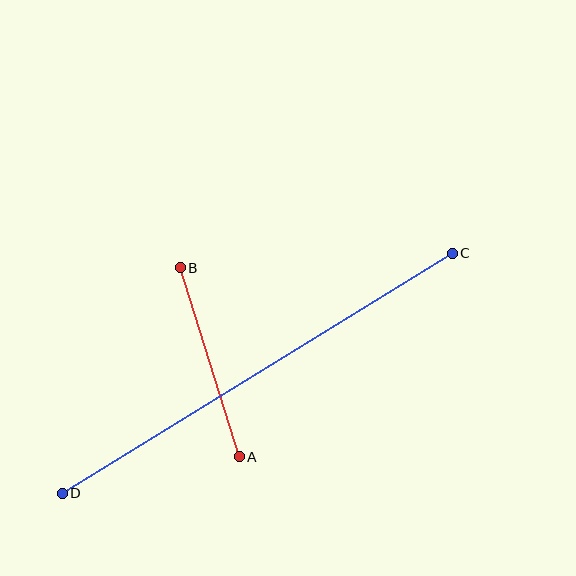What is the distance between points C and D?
The distance is approximately 458 pixels.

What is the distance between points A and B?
The distance is approximately 198 pixels.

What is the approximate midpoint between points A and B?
The midpoint is at approximately (210, 362) pixels.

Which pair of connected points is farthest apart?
Points C and D are farthest apart.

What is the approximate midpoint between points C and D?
The midpoint is at approximately (257, 373) pixels.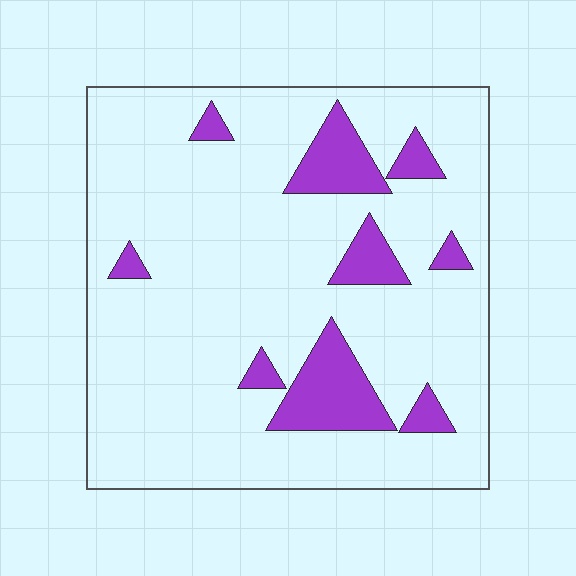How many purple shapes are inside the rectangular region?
9.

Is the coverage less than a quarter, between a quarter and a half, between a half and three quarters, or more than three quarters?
Less than a quarter.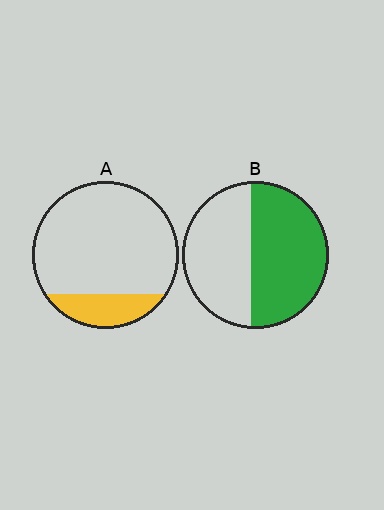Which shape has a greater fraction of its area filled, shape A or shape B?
Shape B.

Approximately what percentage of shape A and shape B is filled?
A is approximately 20% and B is approximately 55%.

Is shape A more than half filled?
No.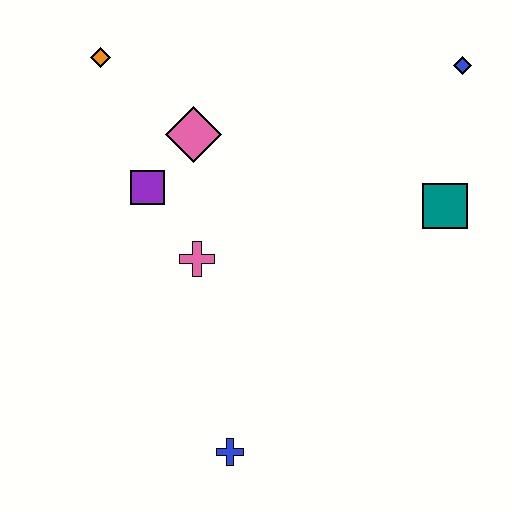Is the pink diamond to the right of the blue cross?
No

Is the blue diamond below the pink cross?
No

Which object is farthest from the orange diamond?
The blue cross is farthest from the orange diamond.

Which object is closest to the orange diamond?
The pink diamond is closest to the orange diamond.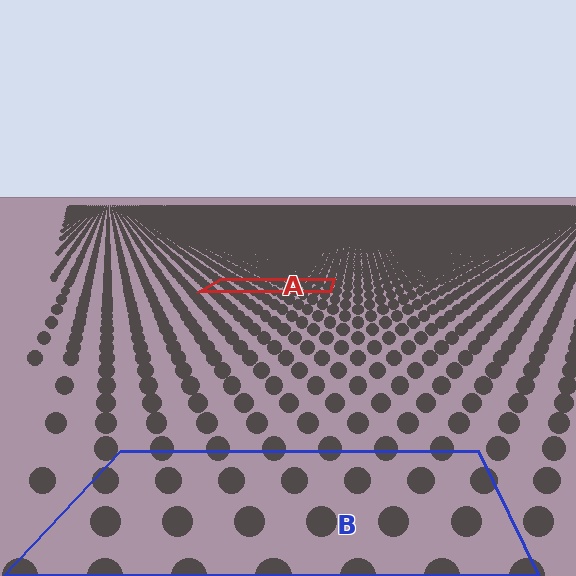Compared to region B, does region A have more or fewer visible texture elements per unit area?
Region A has more texture elements per unit area — they are packed more densely because it is farther away.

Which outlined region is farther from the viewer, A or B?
Region A is farther from the viewer — the texture elements inside it appear smaller and more densely packed.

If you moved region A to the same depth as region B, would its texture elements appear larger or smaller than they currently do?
They would appear larger. At a closer depth, the same texture elements are projected at a bigger on-screen size.